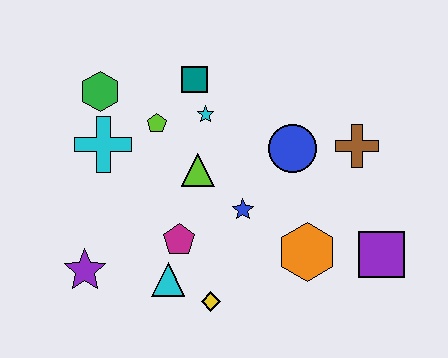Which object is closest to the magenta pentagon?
The cyan triangle is closest to the magenta pentagon.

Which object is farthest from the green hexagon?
The purple square is farthest from the green hexagon.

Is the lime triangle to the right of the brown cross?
No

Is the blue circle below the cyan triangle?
No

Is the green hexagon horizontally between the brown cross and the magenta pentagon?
No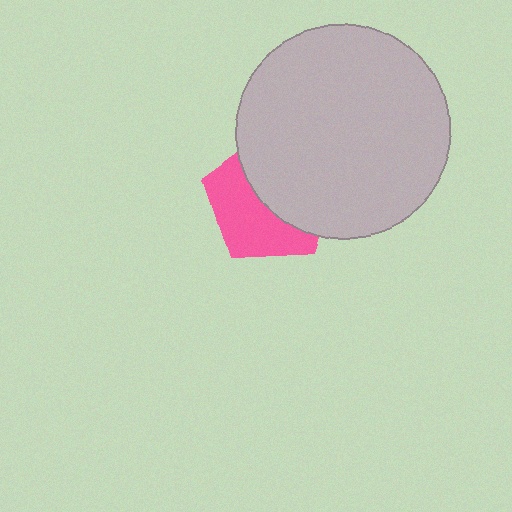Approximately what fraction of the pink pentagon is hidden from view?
Roughly 52% of the pink pentagon is hidden behind the light gray circle.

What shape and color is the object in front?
The object in front is a light gray circle.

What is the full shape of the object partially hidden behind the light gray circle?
The partially hidden object is a pink pentagon.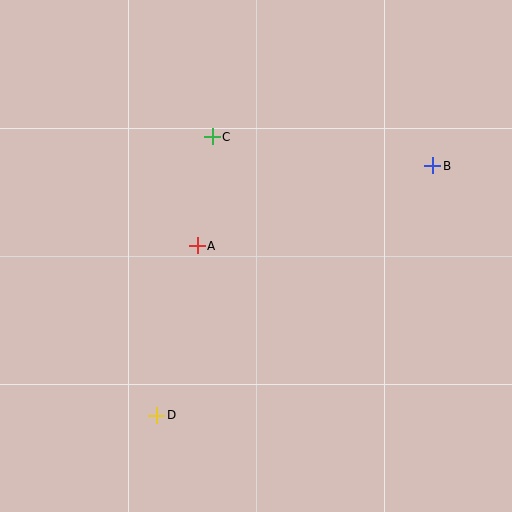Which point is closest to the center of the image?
Point A at (197, 246) is closest to the center.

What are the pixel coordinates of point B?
Point B is at (433, 166).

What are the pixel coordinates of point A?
Point A is at (197, 246).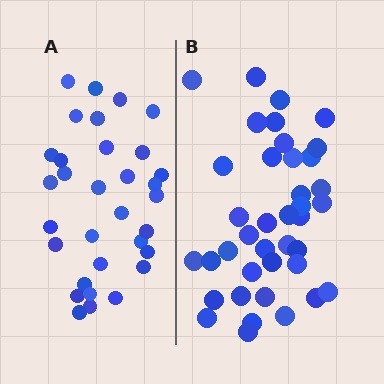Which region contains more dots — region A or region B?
Region B (the right region) has more dots.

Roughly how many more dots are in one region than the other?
Region B has roughly 8 or so more dots than region A.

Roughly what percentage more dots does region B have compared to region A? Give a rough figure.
About 20% more.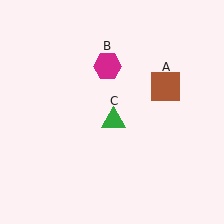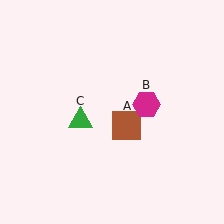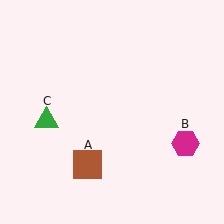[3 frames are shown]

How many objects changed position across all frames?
3 objects changed position: brown square (object A), magenta hexagon (object B), green triangle (object C).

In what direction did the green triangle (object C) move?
The green triangle (object C) moved left.